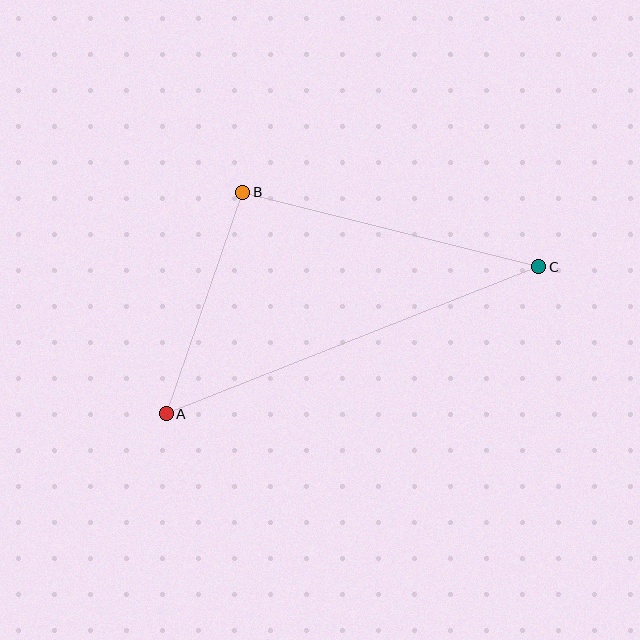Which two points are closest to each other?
Points A and B are closest to each other.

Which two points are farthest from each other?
Points A and C are farthest from each other.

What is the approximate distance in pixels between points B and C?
The distance between B and C is approximately 305 pixels.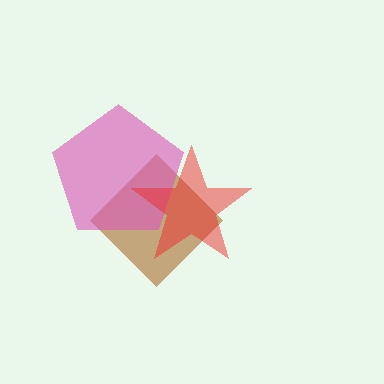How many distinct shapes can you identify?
There are 3 distinct shapes: a brown diamond, a pink pentagon, a red star.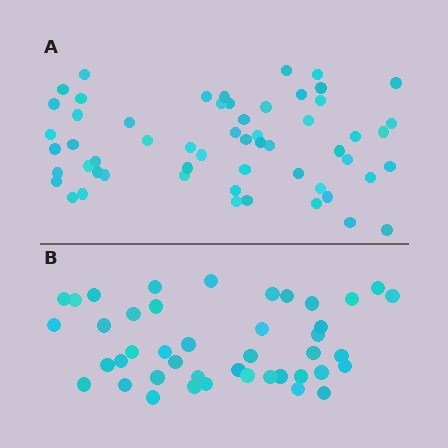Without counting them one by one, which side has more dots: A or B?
Region A (the top region) has more dots.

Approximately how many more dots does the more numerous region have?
Region A has approximately 15 more dots than region B.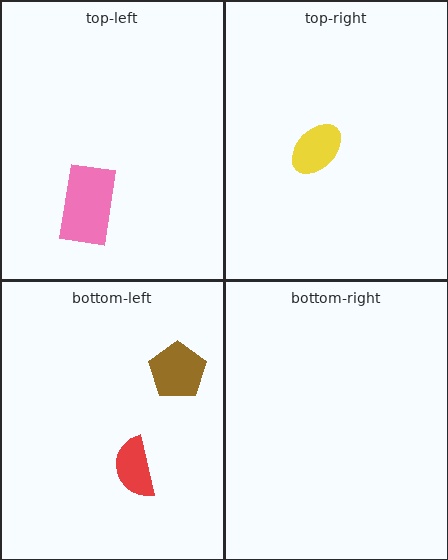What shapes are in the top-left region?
The pink rectangle.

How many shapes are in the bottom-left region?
2.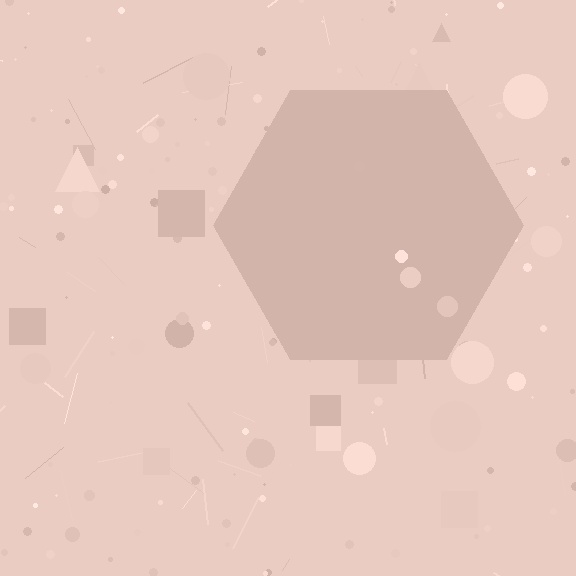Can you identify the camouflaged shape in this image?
The camouflaged shape is a hexagon.